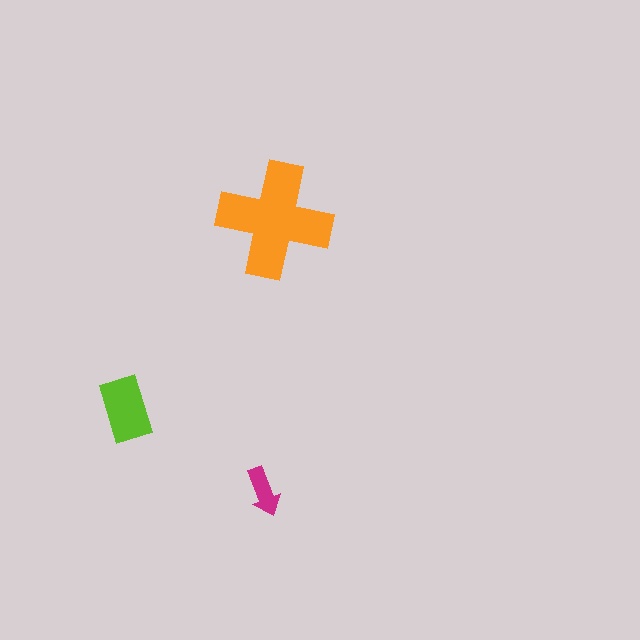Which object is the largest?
The orange cross.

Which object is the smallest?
The magenta arrow.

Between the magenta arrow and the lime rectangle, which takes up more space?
The lime rectangle.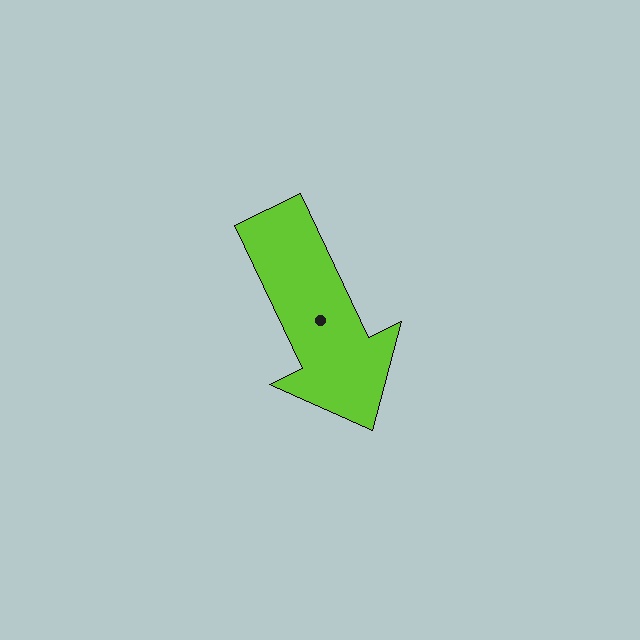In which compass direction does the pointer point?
Southeast.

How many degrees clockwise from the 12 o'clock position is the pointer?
Approximately 155 degrees.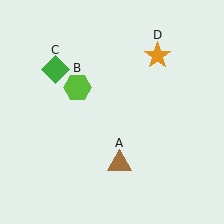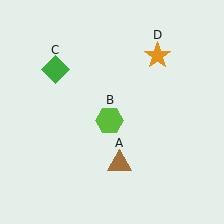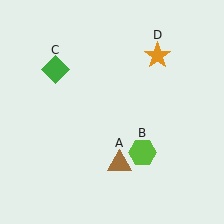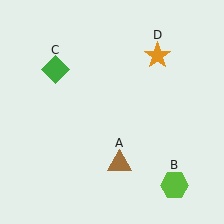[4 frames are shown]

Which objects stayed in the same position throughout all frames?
Brown triangle (object A) and green diamond (object C) and orange star (object D) remained stationary.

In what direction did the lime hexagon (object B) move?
The lime hexagon (object B) moved down and to the right.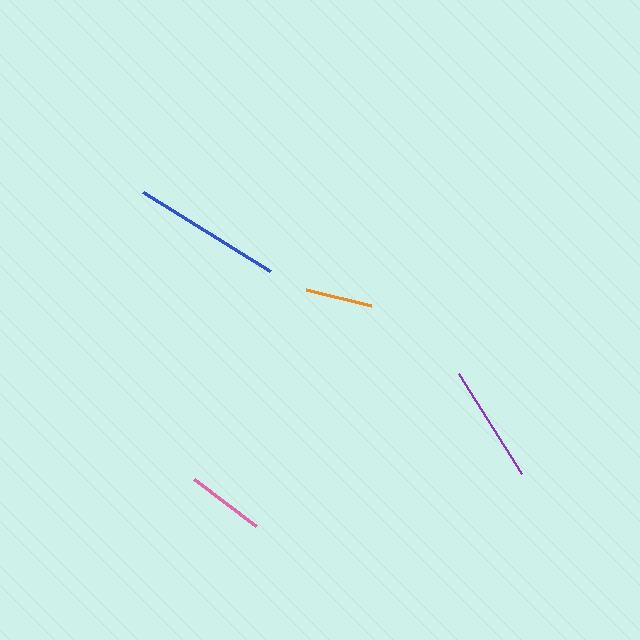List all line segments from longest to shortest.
From longest to shortest: blue, purple, pink, orange.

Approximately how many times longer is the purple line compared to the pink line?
The purple line is approximately 1.5 times the length of the pink line.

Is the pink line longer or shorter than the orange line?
The pink line is longer than the orange line.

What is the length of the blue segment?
The blue segment is approximately 149 pixels long.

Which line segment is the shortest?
The orange line is the shortest at approximately 67 pixels.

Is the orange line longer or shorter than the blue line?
The blue line is longer than the orange line.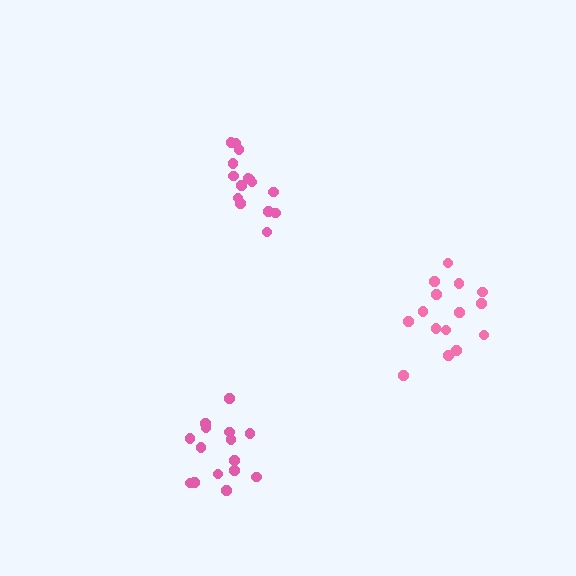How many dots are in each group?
Group 1: 15 dots, Group 2: 15 dots, Group 3: 15 dots (45 total).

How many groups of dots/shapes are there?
There are 3 groups.